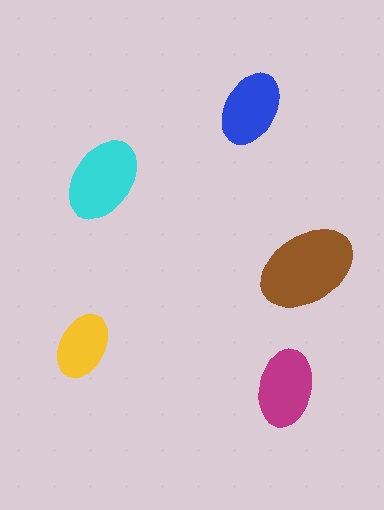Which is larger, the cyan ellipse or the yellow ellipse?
The cyan one.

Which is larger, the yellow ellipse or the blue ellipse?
The blue one.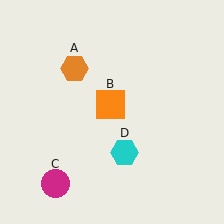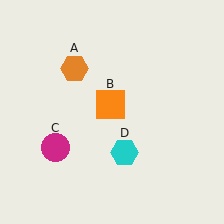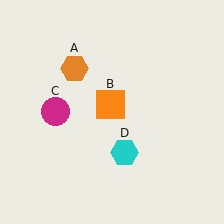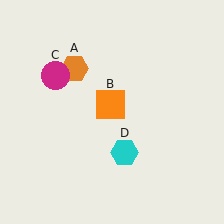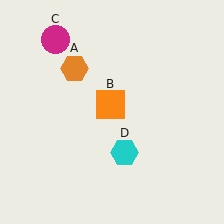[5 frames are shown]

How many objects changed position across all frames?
1 object changed position: magenta circle (object C).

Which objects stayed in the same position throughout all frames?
Orange hexagon (object A) and orange square (object B) and cyan hexagon (object D) remained stationary.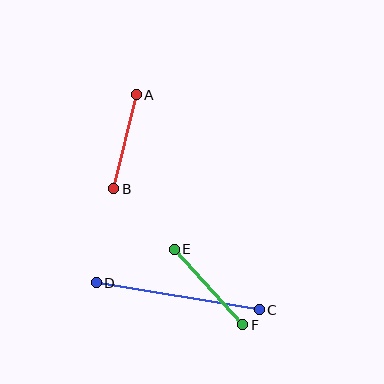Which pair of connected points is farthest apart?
Points C and D are farthest apart.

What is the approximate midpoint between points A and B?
The midpoint is at approximately (125, 142) pixels.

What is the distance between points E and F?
The distance is approximately 102 pixels.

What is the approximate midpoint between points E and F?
The midpoint is at approximately (209, 287) pixels.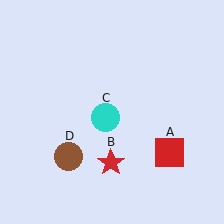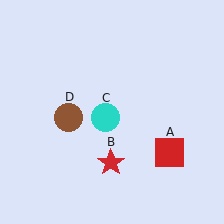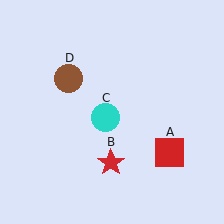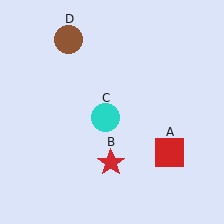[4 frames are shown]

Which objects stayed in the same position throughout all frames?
Red square (object A) and red star (object B) and cyan circle (object C) remained stationary.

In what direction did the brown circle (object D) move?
The brown circle (object D) moved up.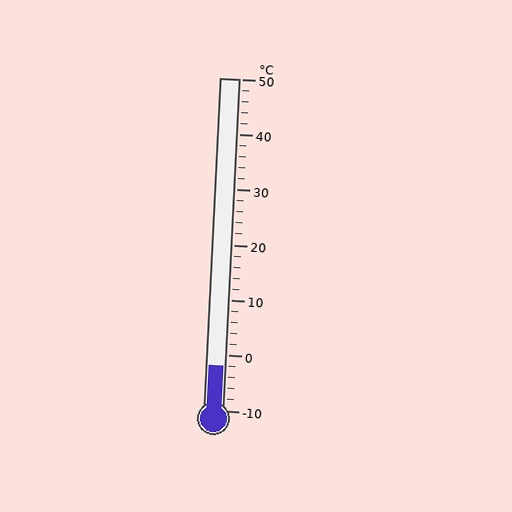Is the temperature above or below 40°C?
The temperature is below 40°C.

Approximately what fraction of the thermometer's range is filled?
The thermometer is filled to approximately 15% of its range.